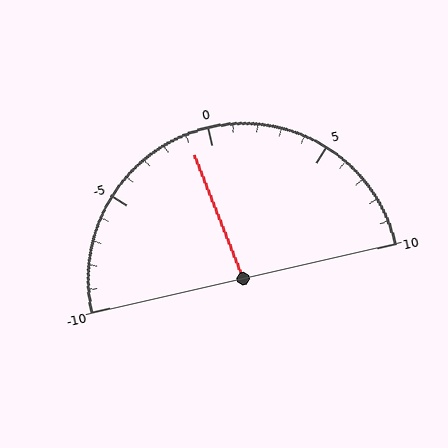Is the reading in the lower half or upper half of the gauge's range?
The reading is in the lower half of the range (-10 to 10).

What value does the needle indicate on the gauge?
The needle indicates approximately -1.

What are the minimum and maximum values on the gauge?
The gauge ranges from -10 to 10.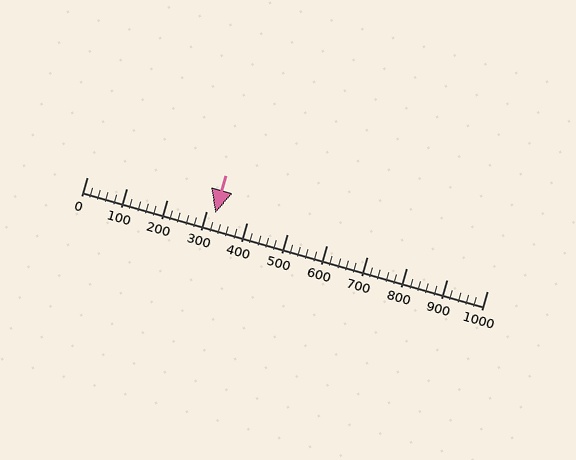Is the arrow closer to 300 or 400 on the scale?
The arrow is closer to 300.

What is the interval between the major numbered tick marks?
The major tick marks are spaced 100 units apart.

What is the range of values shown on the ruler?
The ruler shows values from 0 to 1000.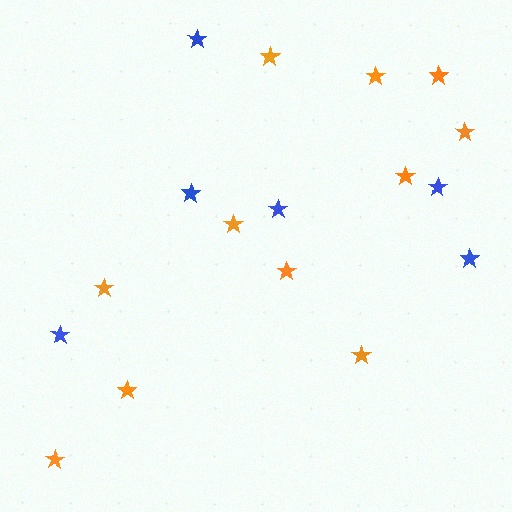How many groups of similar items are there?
There are 2 groups: one group of blue stars (6) and one group of orange stars (11).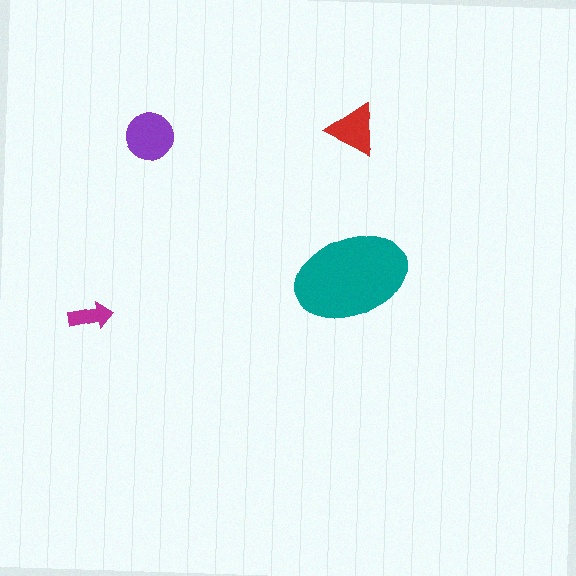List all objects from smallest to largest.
The magenta arrow, the red triangle, the purple circle, the teal ellipse.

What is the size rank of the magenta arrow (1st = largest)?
4th.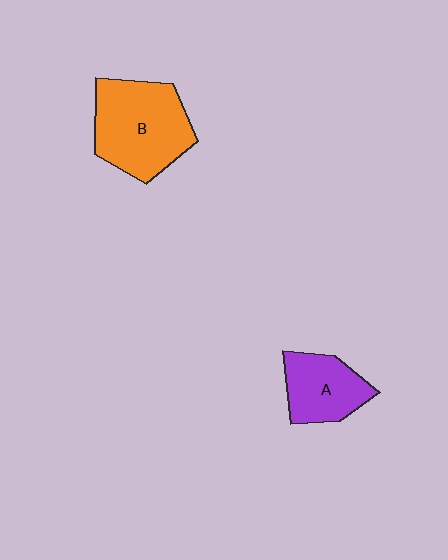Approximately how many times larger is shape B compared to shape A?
Approximately 1.6 times.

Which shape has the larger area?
Shape B (orange).